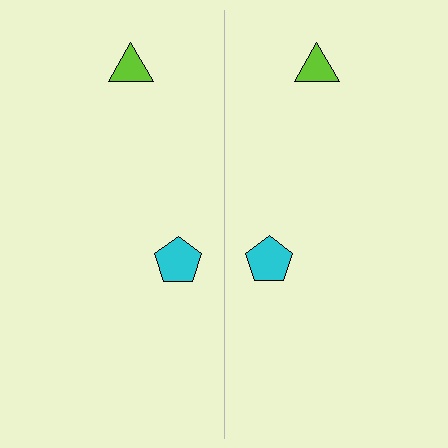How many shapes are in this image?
There are 4 shapes in this image.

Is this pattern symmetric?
Yes, this pattern has bilateral (reflection) symmetry.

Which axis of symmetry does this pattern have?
The pattern has a vertical axis of symmetry running through the center of the image.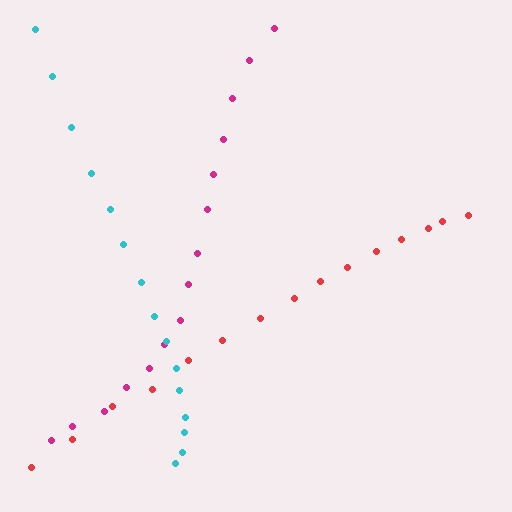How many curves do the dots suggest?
There are 3 distinct paths.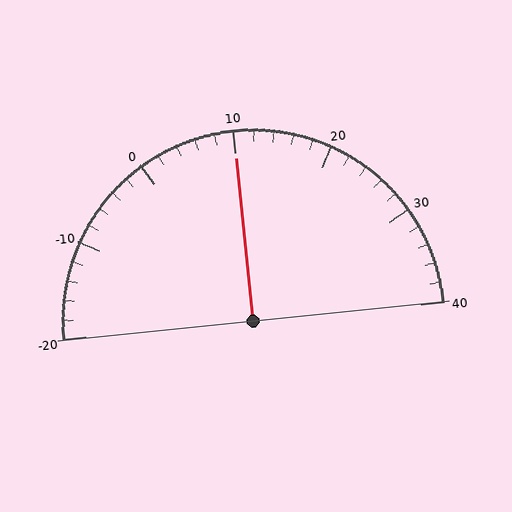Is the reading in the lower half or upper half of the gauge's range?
The reading is in the upper half of the range (-20 to 40).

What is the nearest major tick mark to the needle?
The nearest major tick mark is 10.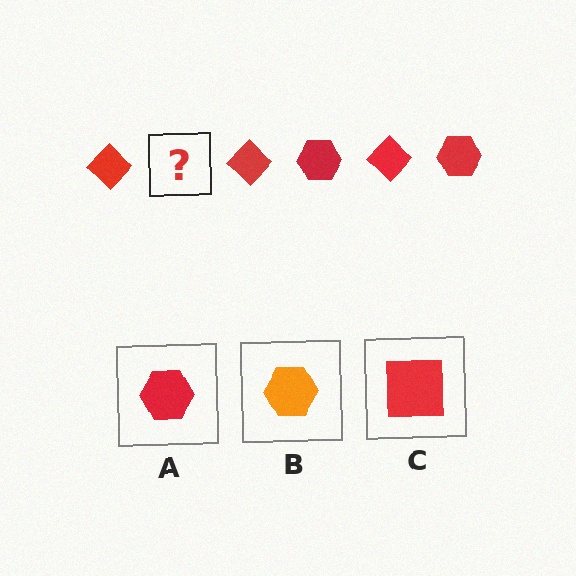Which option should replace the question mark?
Option A.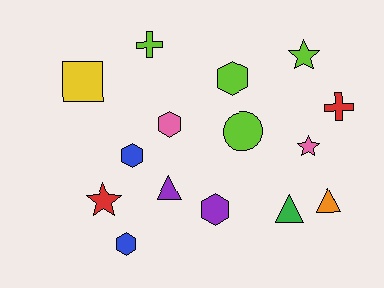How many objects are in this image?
There are 15 objects.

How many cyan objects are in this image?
There are no cyan objects.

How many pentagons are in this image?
There are no pentagons.